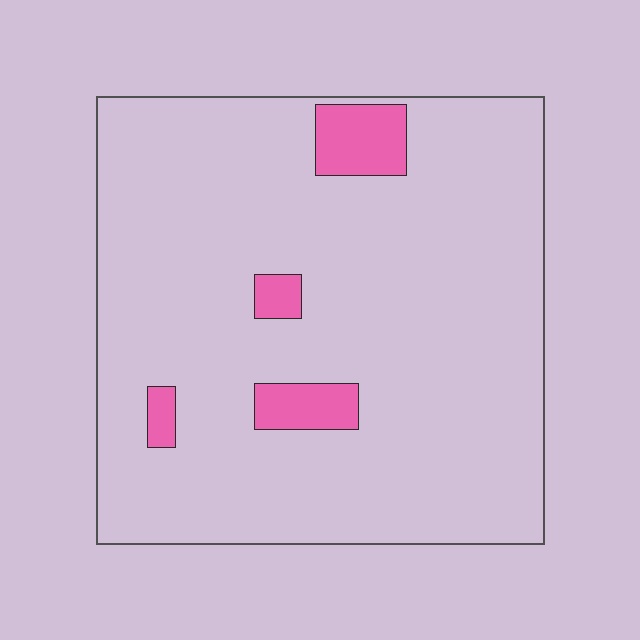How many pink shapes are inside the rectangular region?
4.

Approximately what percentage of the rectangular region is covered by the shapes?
Approximately 10%.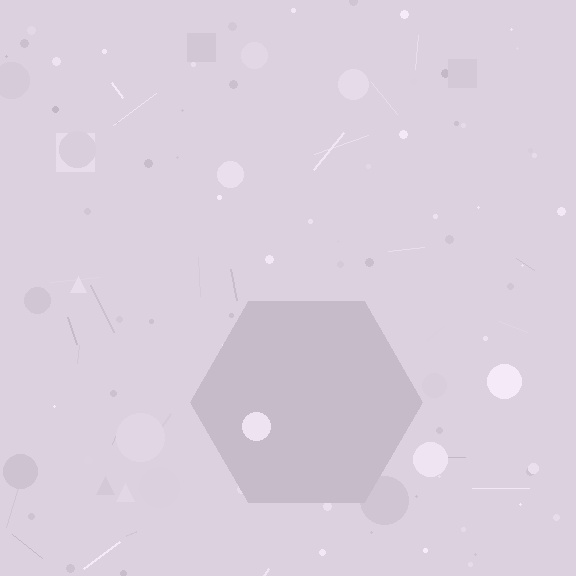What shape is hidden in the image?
A hexagon is hidden in the image.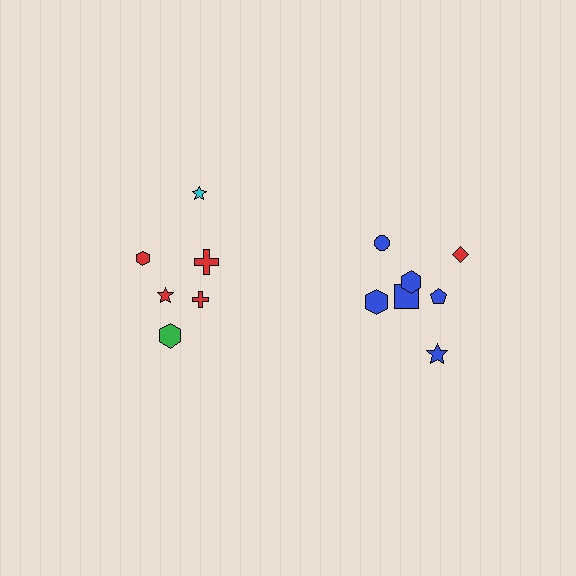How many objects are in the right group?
There are 8 objects.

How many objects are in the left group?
There are 6 objects.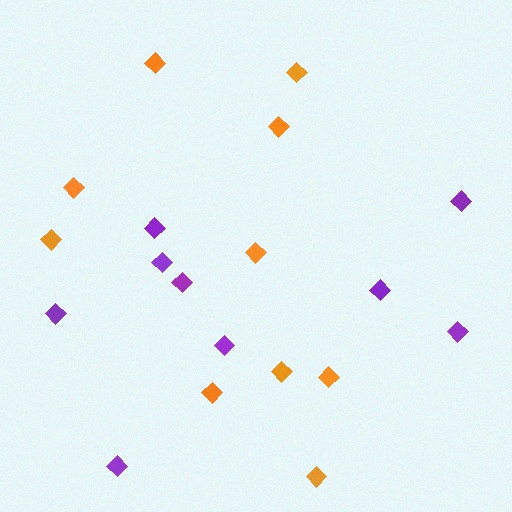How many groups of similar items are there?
There are 2 groups: one group of orange diamonds (10) and one group of purple diamonds (9).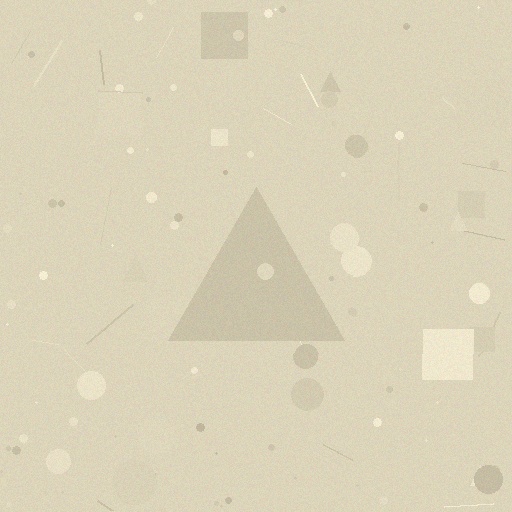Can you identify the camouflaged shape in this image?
The camouflaged shape is a triangle.